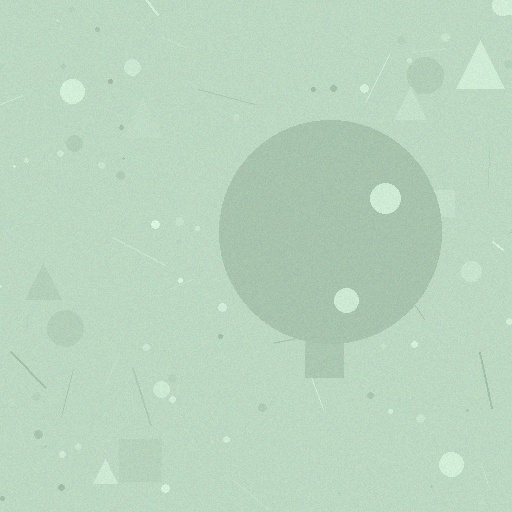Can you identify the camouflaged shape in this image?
The camouflaged shape is a circle.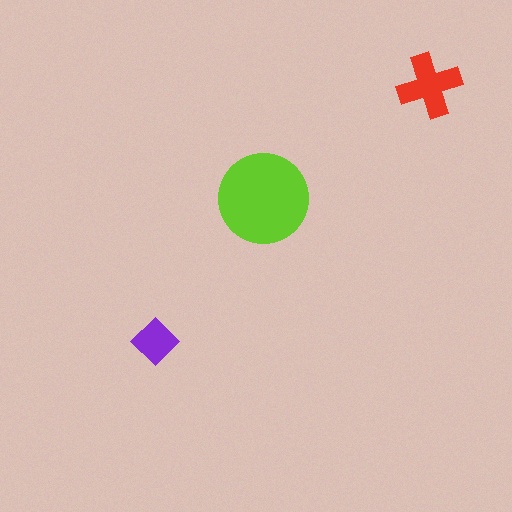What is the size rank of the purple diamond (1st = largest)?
3rd.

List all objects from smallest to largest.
The purple diamond, the red cross, the lime circle.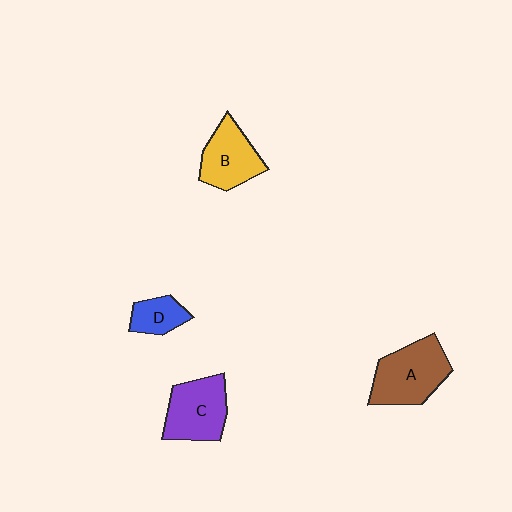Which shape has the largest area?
Shape A (brown).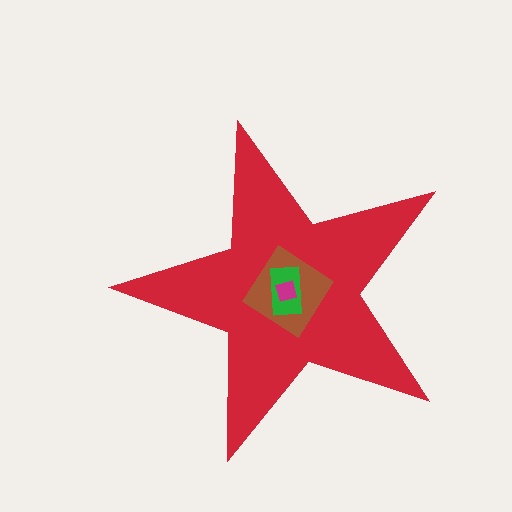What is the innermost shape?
The magenta diamond.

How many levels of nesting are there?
4.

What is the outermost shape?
The red star.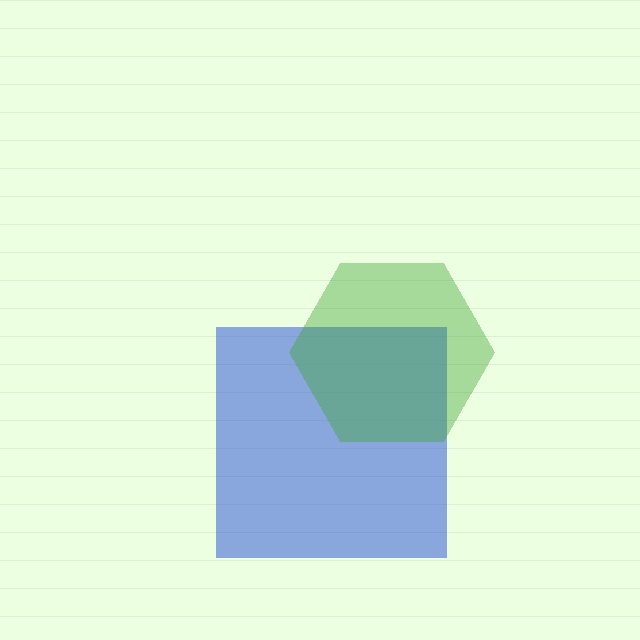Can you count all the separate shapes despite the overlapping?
Yes, there are 2 separate shapes.